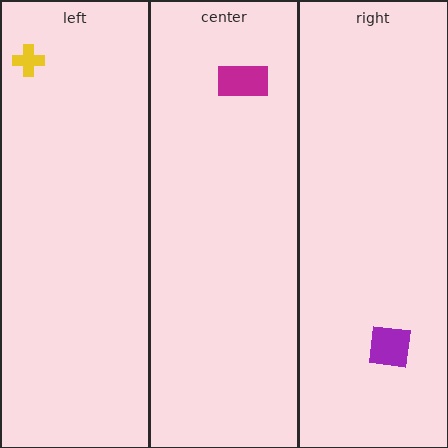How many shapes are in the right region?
1.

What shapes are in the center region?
The magenta rectangle.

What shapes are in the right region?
The purple square.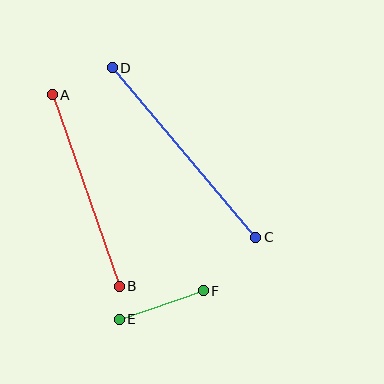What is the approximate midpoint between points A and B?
The midpoint is at approximately (86, 191) pixels.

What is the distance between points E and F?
The distance is approximately 89 pixels.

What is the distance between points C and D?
The distance is approximately 222 pixels.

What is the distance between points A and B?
The distance is approximately 203 pixels.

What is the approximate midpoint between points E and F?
The midpoint is at approximately (161, 305) pixels.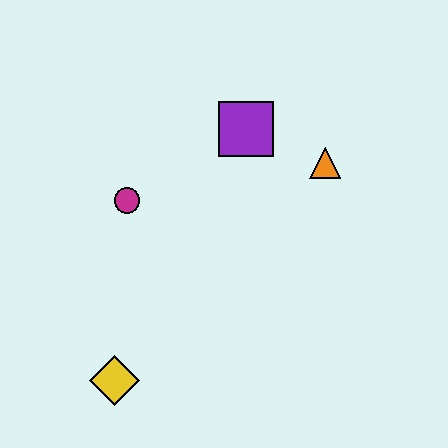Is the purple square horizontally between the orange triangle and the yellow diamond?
Yes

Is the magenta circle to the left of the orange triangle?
Yes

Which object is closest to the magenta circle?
The purple square is closest to the magenta circle.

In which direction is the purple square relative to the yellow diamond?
The purple square is above the yellow diamond.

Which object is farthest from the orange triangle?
The yellow diamond is farthest from the orange triangle.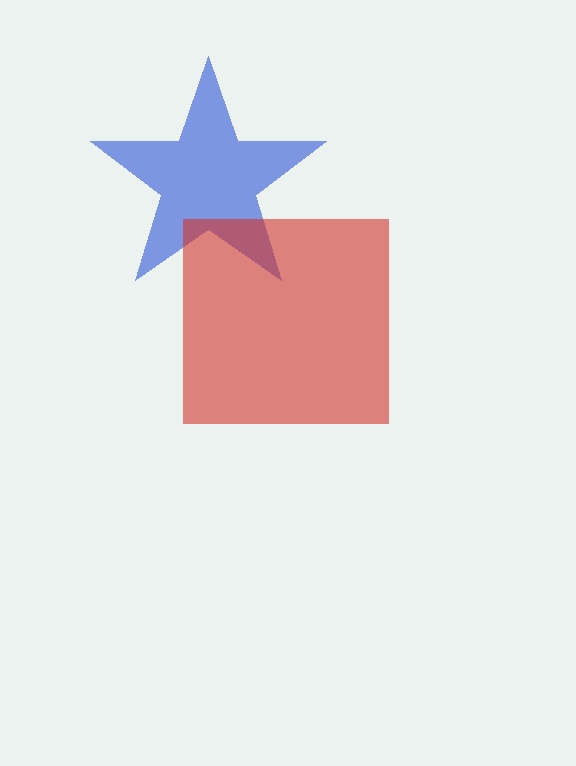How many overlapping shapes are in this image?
There are 2 overlapping shapes in the image.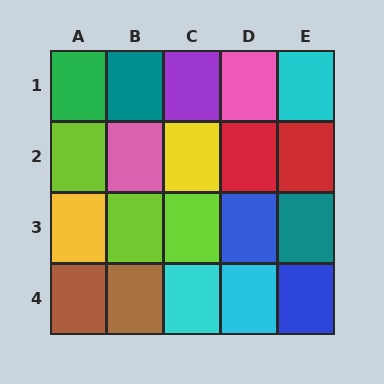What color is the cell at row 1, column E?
Cyan.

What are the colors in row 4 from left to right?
Brown, brown, cyan, cyan, blue.